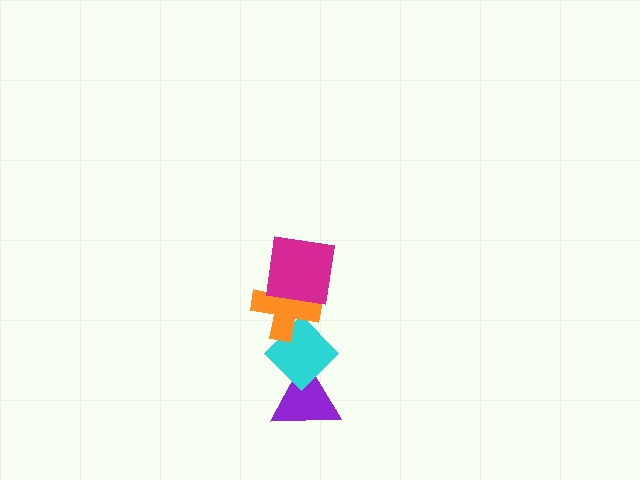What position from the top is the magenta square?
The magenta square is 1st from the top.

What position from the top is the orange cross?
The orange cross is 2nd from the top.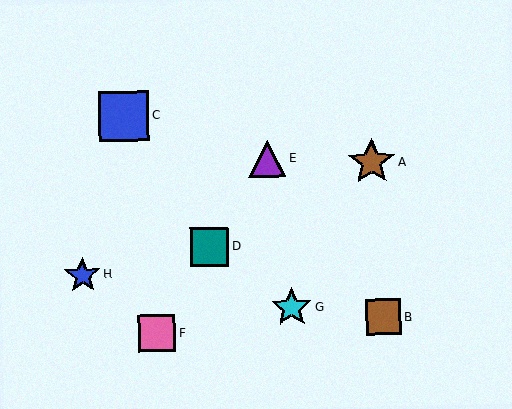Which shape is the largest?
The blue square (labeled C) is the largest.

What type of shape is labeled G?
Shape G is a cyan star.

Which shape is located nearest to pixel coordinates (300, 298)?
The cyan star (labeled G) at (292, 307) is nearest to that location.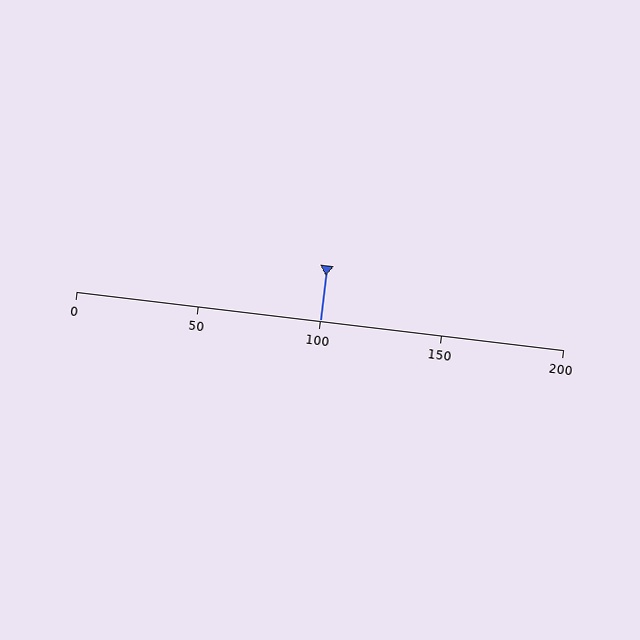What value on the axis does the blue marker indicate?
The marker indicates approximately 100.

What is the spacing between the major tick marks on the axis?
The major ticks are spaced 50 apart.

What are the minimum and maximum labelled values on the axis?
The axis runs from 0 to 200.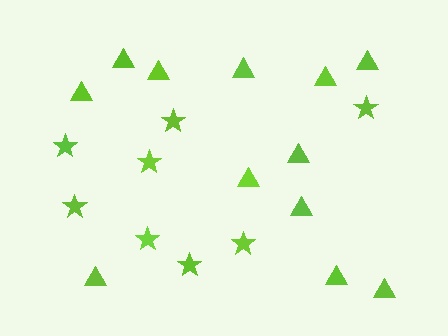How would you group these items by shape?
There are 2 groups: one group of stars (8) and one group of triangles (12).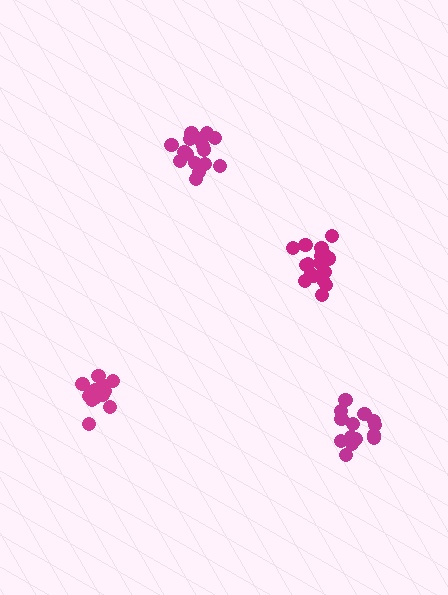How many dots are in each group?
Group 1: 14 dots, Group 2: 13 dots, Group 3: 18 dots, Group 4: 19 dots (64 total).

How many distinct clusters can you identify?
There are 4 distinct clusters.